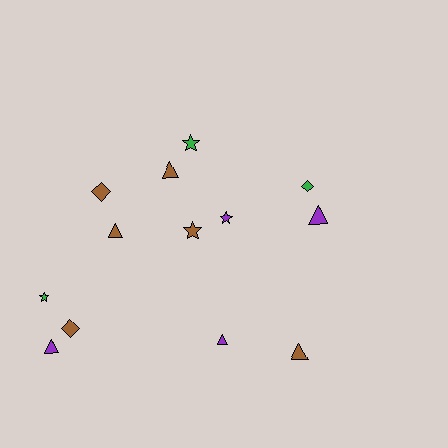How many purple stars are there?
There is 1 purple star.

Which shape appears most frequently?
Triangle, with 6 objects.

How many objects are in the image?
There are 13 objects.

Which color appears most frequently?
Brown, with 6 objects.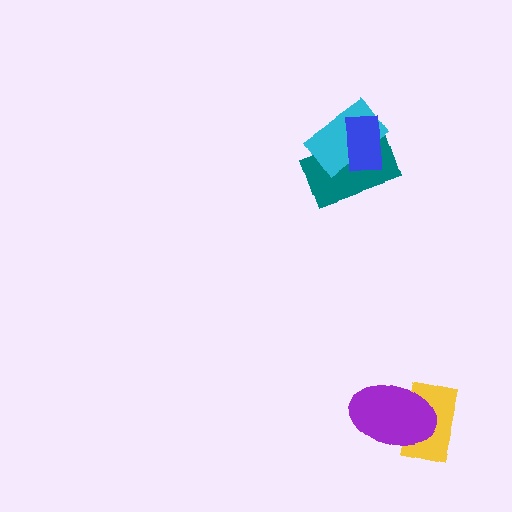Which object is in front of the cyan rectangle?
The blue rectangle is in front of the cyan rectangle.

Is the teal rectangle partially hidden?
Yes, it is partially covered by another shape.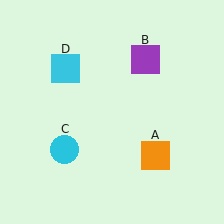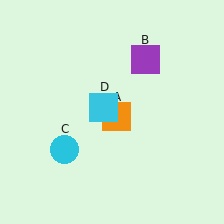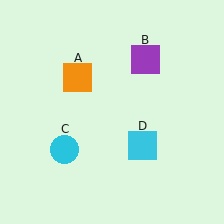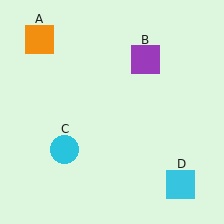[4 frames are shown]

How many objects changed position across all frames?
2 objects changed position: orange square (object A), cyan square (object D).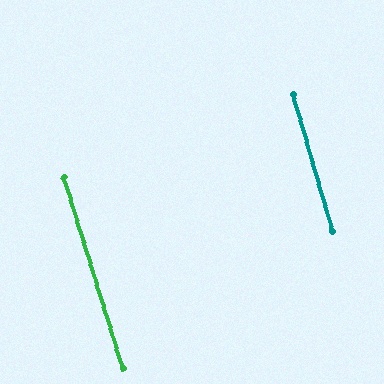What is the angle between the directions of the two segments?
Approximately 1 degree.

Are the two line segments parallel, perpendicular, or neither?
Parallel — their directions differ by only 1.0°.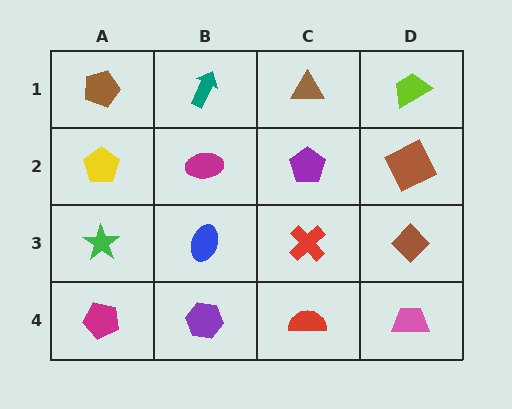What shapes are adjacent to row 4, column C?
A red cross (row 3, column C), a purple hexagon (row 4, column B), a pink trapezoid (row 4, column D).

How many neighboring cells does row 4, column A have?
2.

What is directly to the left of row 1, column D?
A brown triangle.